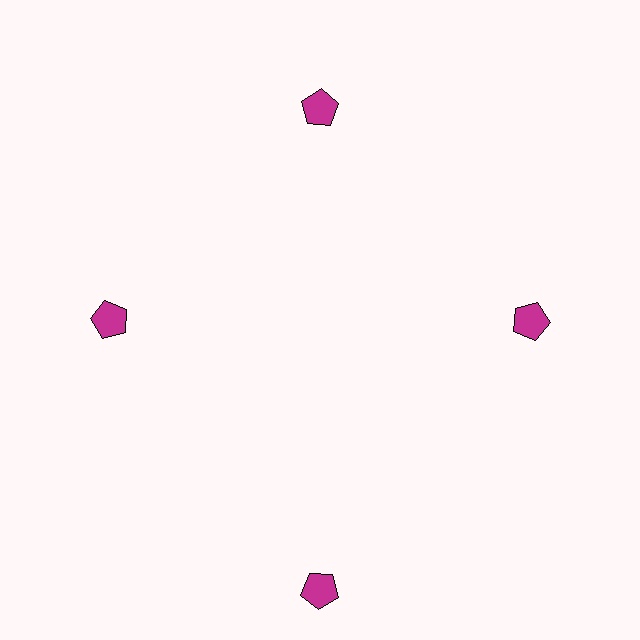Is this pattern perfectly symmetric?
No. The 4 magenta pentagons are arranged in a ring, but one element near the 6 o'clock position is pushed outward from the center, breaking the 4-fold rotational symmetry.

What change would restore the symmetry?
The symmetry would be restored by moving it inward, back onto the ring so that all 4 pentagons sit at equal angles and equal distance from the center.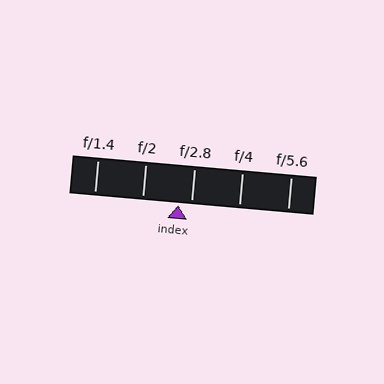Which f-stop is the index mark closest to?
The index mark is closest to f/2.8.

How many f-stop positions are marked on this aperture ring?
There are 5 f-stop positions marked.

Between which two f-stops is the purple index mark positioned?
The index mark is between f/2 and f/2.8.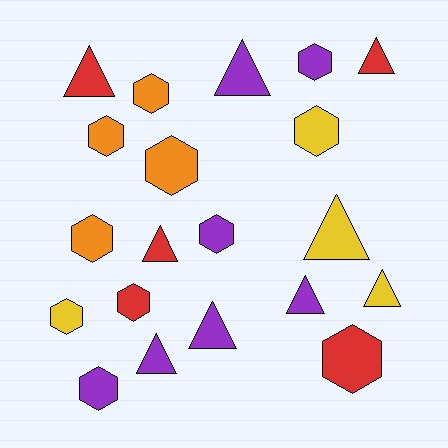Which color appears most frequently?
Purple, with 7 objects.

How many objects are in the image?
There are 20 objects.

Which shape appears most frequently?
Hexagon, with 11 objects.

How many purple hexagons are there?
There are 3 purple hexagons.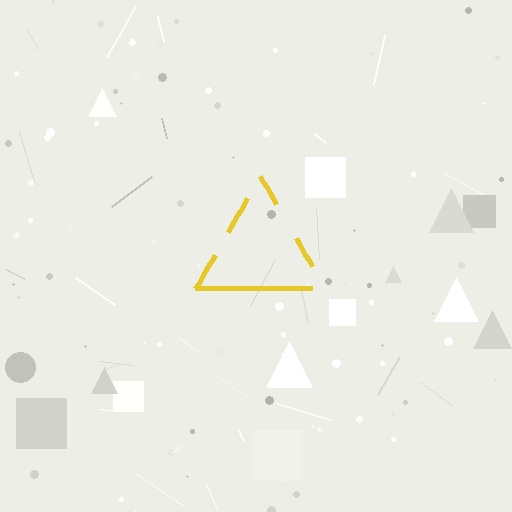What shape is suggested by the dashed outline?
The dashed outline suggests a triangle.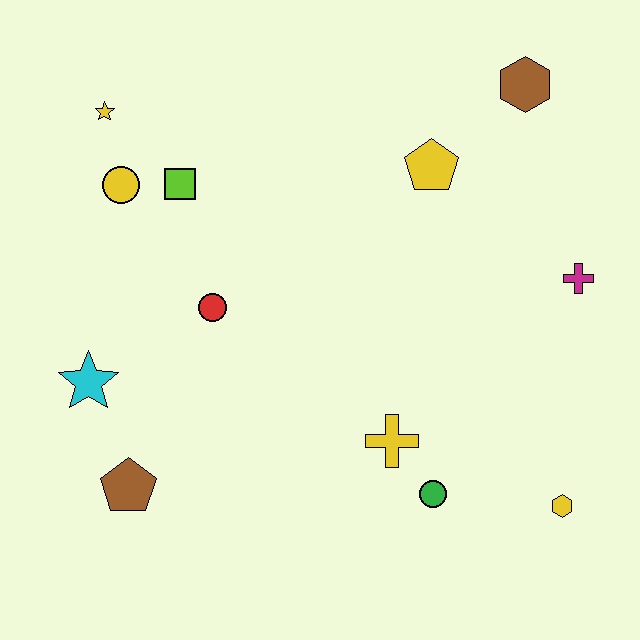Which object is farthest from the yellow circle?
The yellow hexagon is farthest from the yellow circle.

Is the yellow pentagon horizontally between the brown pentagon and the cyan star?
No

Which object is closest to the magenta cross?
The yellow pentagon is closest to the magenta cross.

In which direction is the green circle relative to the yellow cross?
The green circle is below the yellow cross.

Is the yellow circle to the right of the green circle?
No